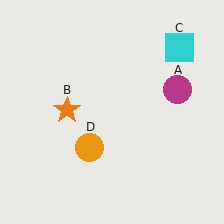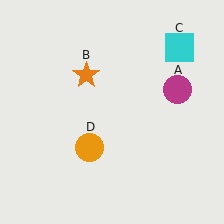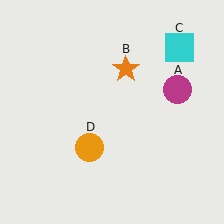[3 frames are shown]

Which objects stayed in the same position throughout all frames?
Magenta circle (object A) and cyan square (object C) and orange circle (object D) remained stationary.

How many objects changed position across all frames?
1 object changed position: orange star (object B).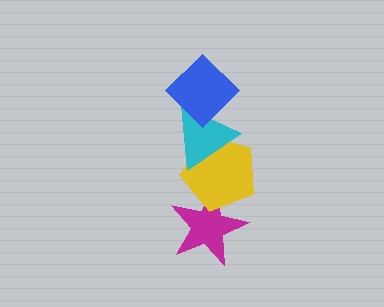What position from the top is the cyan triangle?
The cyan triangle is 2nd from the top.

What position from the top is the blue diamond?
The blue diamond is 1st from the top.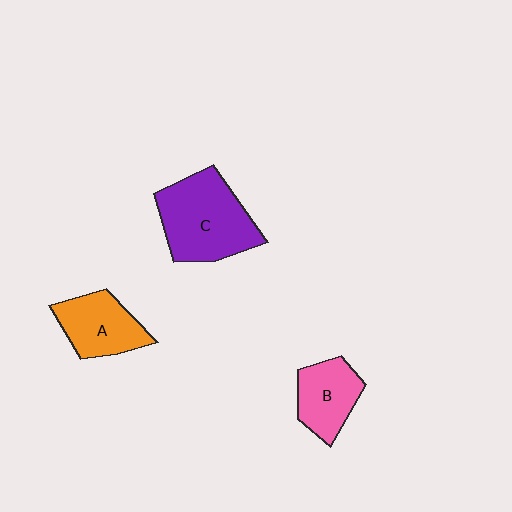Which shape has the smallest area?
Shape B (pink).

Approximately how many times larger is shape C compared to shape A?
Approximately 1.5 times.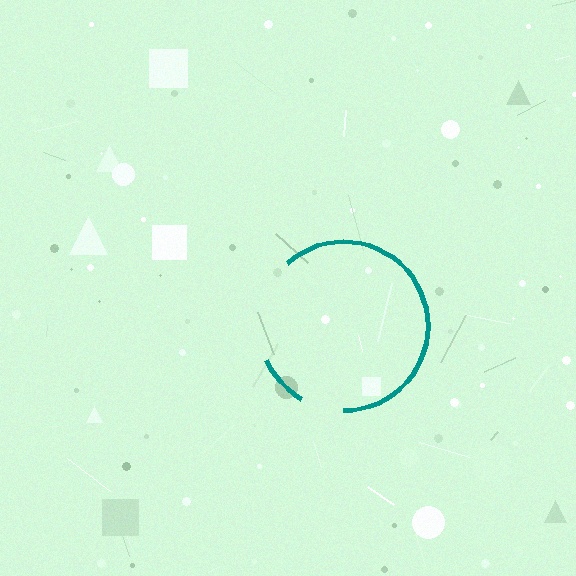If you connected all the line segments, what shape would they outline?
They would outline a circle.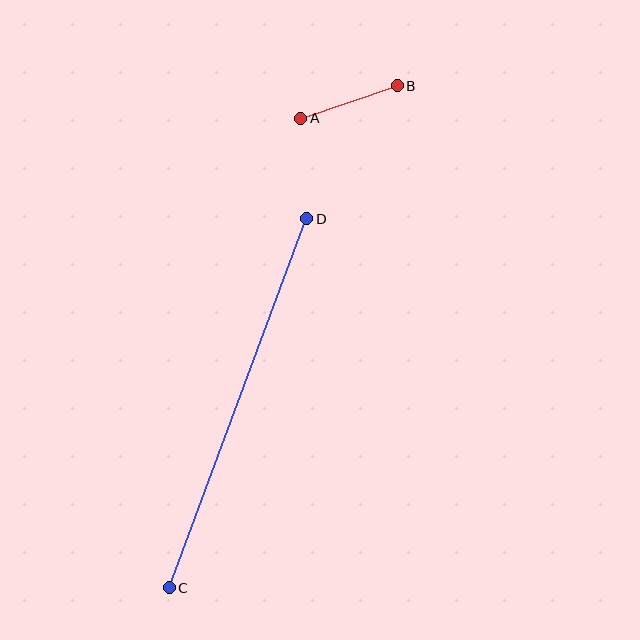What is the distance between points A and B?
The distance is approximately 102 pixels.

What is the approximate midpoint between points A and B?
The midpoint is at approximately (349, 102) pixels.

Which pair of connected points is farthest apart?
Points C and D are farthest apart.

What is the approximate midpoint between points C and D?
The midpoint is at approximately (238, 403) pixels.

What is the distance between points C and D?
The distance is approximately 394 pixels.